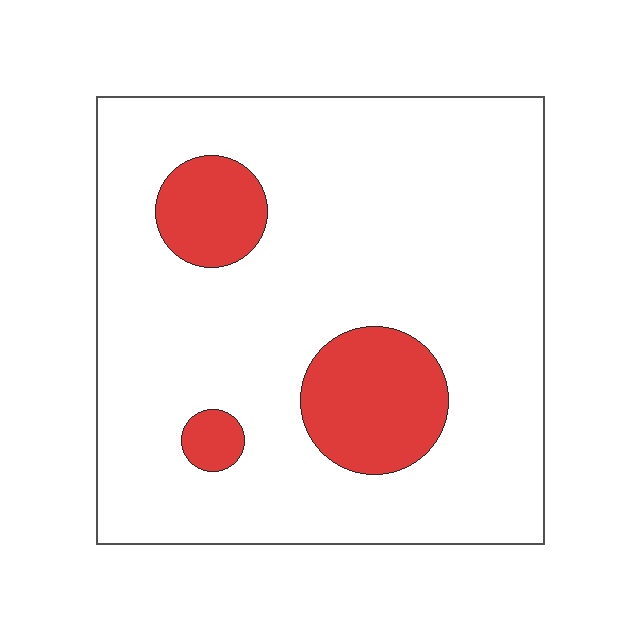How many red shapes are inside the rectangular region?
3.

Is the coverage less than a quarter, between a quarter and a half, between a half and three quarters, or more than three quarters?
Less than a quarter.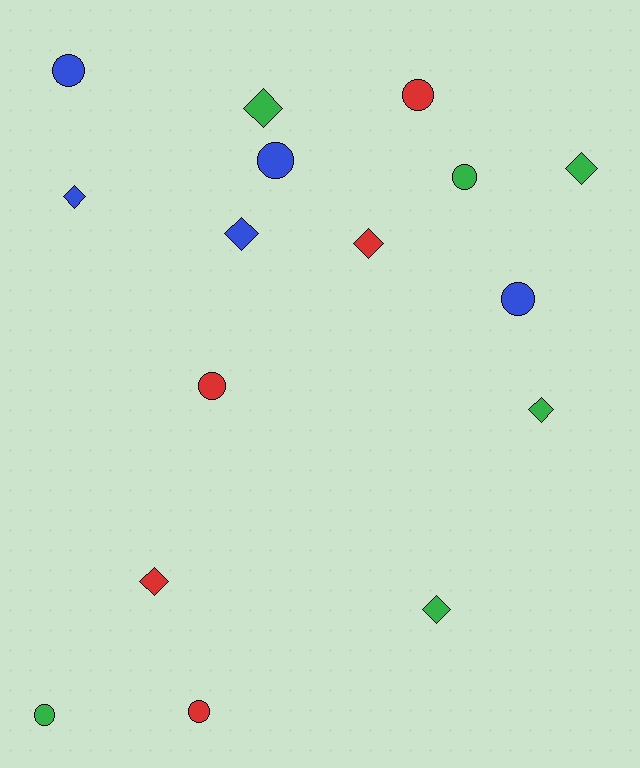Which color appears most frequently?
Green, with 6 objects.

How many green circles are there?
There are 2 green circles.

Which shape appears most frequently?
Circle, with 8 objects.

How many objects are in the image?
There are 16 objects.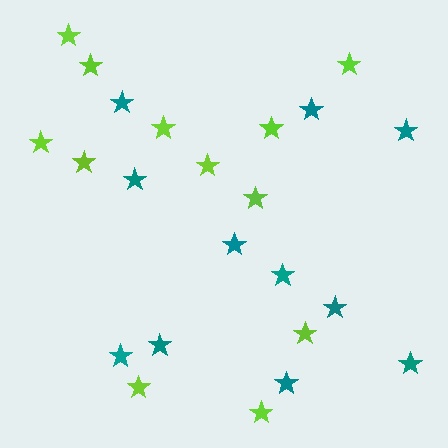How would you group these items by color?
There are 2 groups: one group of lime stars (12) and one group of teal stars (11).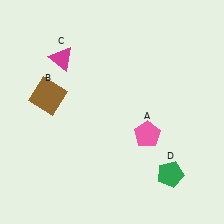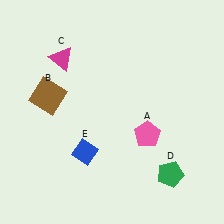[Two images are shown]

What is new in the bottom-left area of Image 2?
A blue diamond (E) was added in the bottom-left area of Image 2.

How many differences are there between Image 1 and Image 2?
There is 1 difference between the two images.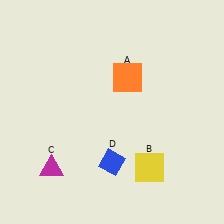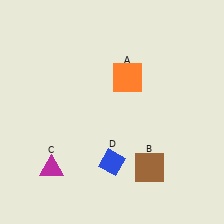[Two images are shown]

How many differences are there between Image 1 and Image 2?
There is 1 difference between the two images.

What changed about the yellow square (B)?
In Image 1, B is yellow. In Image 2, it changed to brown.